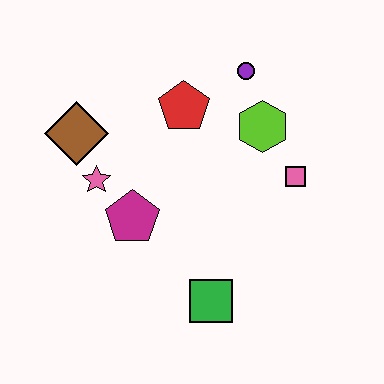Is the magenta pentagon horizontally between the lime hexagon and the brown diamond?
Yes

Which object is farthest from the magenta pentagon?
The purple circle is farthest from the magenta pentagon.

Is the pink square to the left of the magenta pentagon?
No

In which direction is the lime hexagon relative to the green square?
The lime hexagon is above the green square.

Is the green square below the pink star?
Yes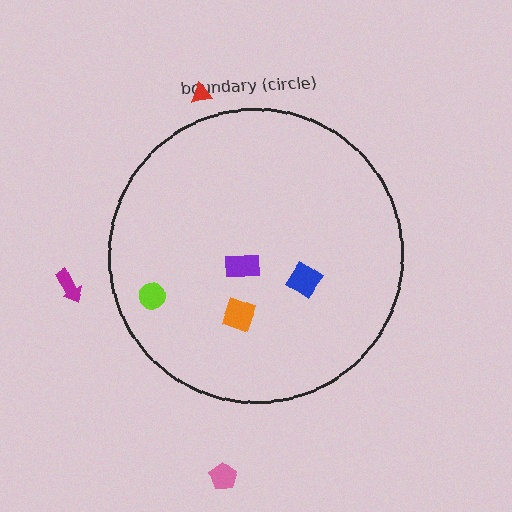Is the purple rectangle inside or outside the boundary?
Inside.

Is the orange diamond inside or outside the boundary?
Inside.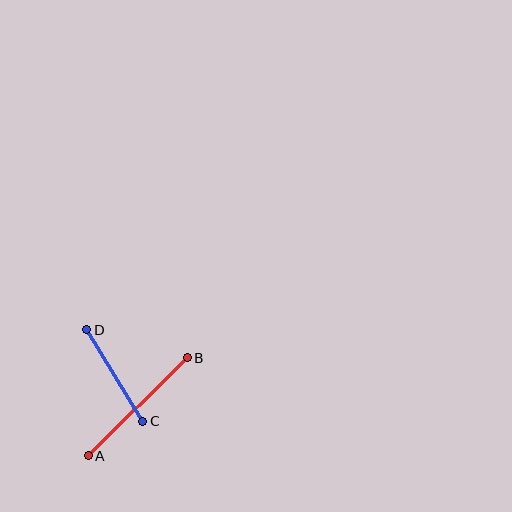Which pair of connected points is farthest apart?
Points A and B are farthest apart.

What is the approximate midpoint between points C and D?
The midpoint is at approximately (115, 376) pixels.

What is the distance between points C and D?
The distance is approximately 107 pixels.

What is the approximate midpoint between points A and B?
The midpoint is at approximately (138, 407) pixels.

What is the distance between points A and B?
The distance is approximately 139 pixels.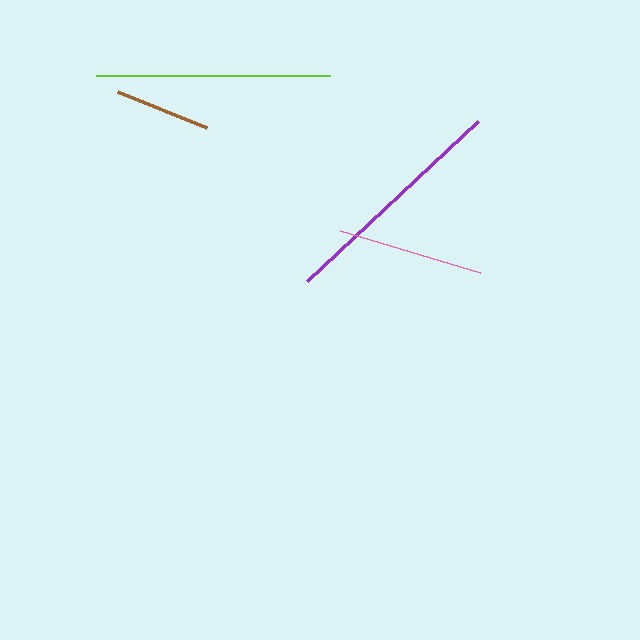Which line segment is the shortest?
The brown line is the shortest at approximately 96 pixels.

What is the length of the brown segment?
The brown segment is approximately 96 pixels long.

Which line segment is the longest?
The purple line is the longest at approximately 234 pixels.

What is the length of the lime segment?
The lime segment is approximately 234 pixels long.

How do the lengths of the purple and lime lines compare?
The purple and lime lines are approximately the same length.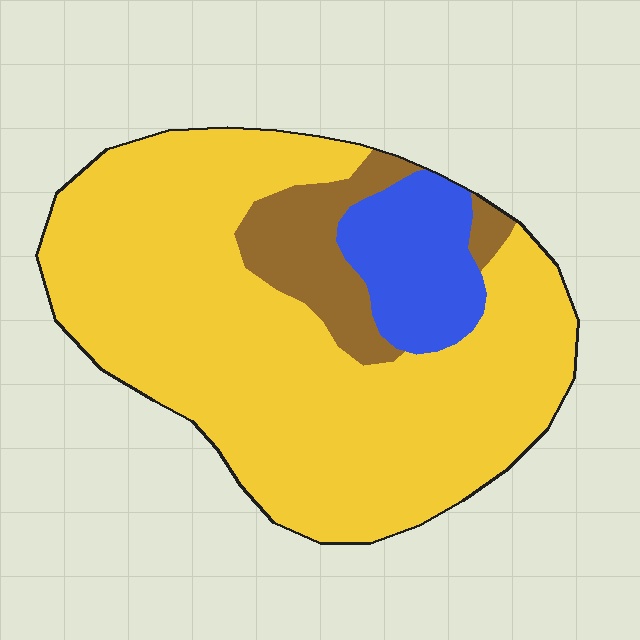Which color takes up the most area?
Yellow, at roughly 75%.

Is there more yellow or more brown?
Yellow.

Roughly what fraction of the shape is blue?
Blue takes up less than a quarter of the shape.